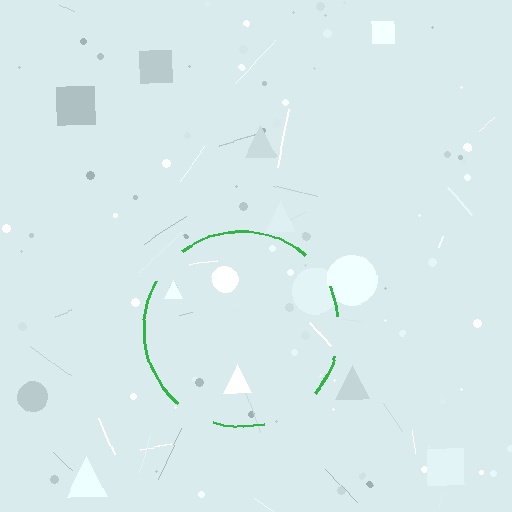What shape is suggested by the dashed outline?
The dashed outline suggests a circle.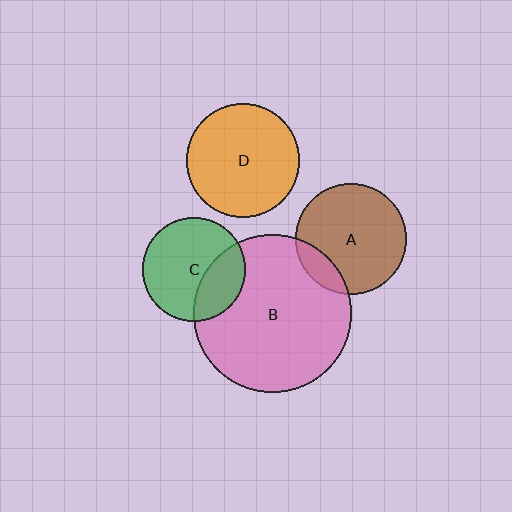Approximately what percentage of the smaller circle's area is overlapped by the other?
Approximately 15%.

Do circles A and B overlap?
Yes.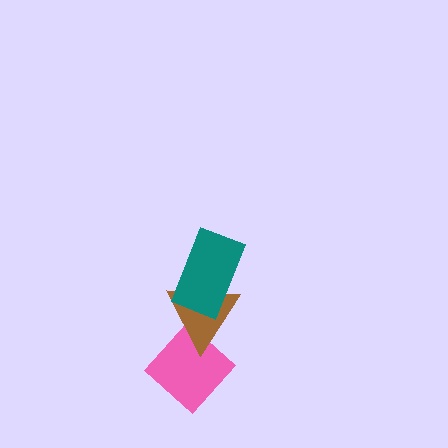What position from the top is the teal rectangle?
The teal rectangle is 1st from the top.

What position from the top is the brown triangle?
The brown triangle is 2nd from the top.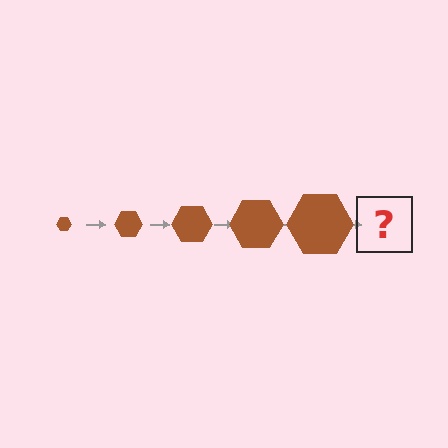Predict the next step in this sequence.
The next step is a brown hexagon, larger than the previous one.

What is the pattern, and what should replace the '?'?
The pattern is that the hexagon gets progressively larger each step. The '?' should be a brown hexagon, larger than the previous one.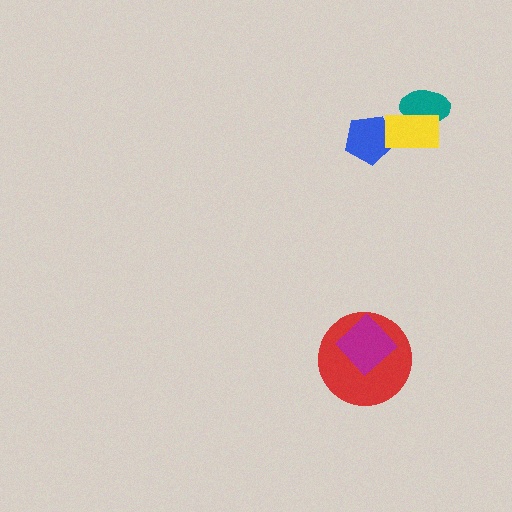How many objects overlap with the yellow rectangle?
2 objects overlap with the yellow rectangle.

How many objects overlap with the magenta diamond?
1 object overlaps with the magenta diamond.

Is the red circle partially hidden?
Yes, it is partially covered by another shape.